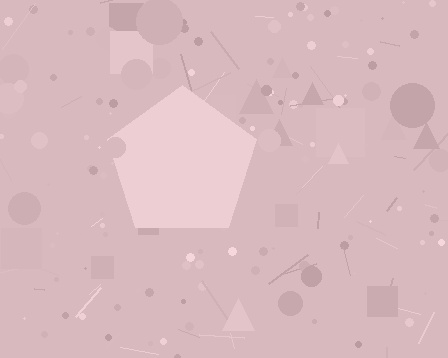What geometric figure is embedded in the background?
A pentagon is embedded in the background.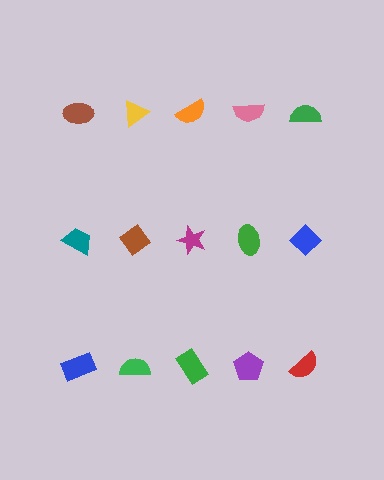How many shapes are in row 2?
5 shapes.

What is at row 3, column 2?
A green semicircle.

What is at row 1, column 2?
A yellow triangle.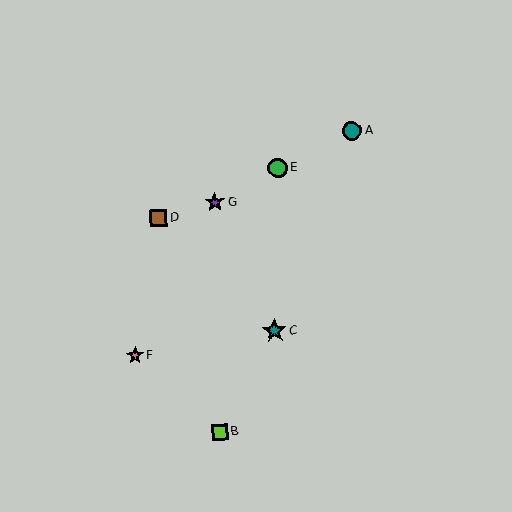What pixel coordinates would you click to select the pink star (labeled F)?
Click at (135, 356) to select the pink star F.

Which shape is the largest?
The teal star (labeled C) is the largest.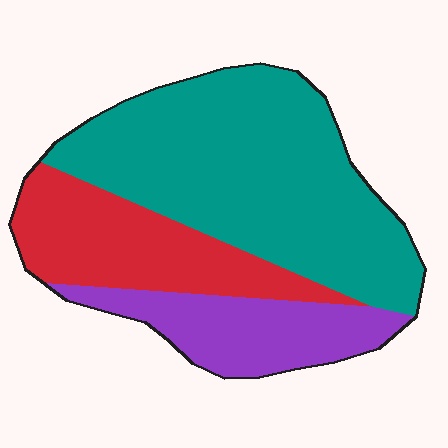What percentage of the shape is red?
Red covers 25% of the shape.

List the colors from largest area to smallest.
From largest to smallest: teal, red, purple.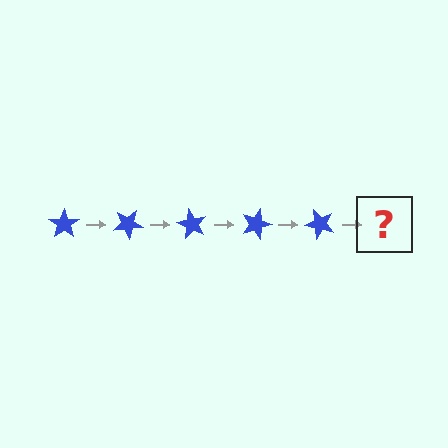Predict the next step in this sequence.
The next step is a blue star rotated 150 degrees.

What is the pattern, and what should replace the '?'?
The pattern is that the star rotates 30 degrees each step. The '?' should be a blue star rotated 150 degrees.